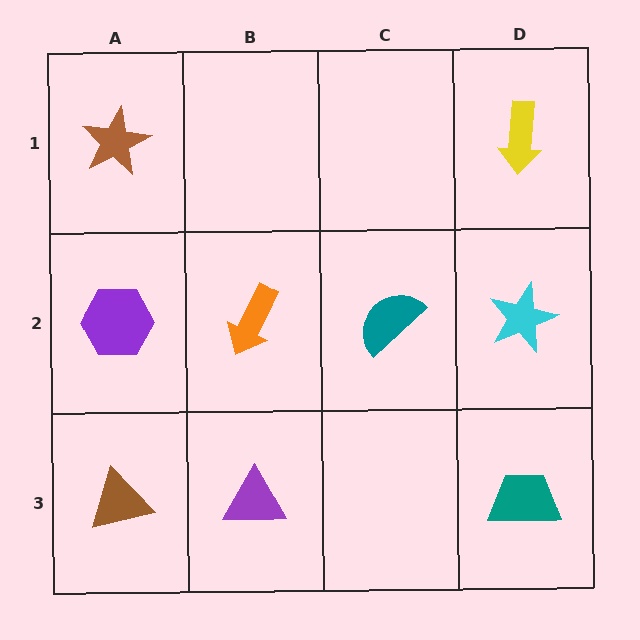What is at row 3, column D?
A teal trapezoid.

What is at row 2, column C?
A teal semicircle.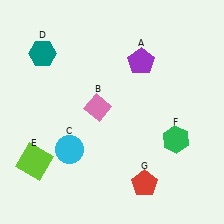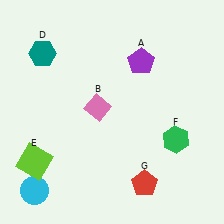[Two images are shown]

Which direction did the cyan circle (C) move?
The cyan circle (C) moved down.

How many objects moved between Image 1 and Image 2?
1 object moved between the two images.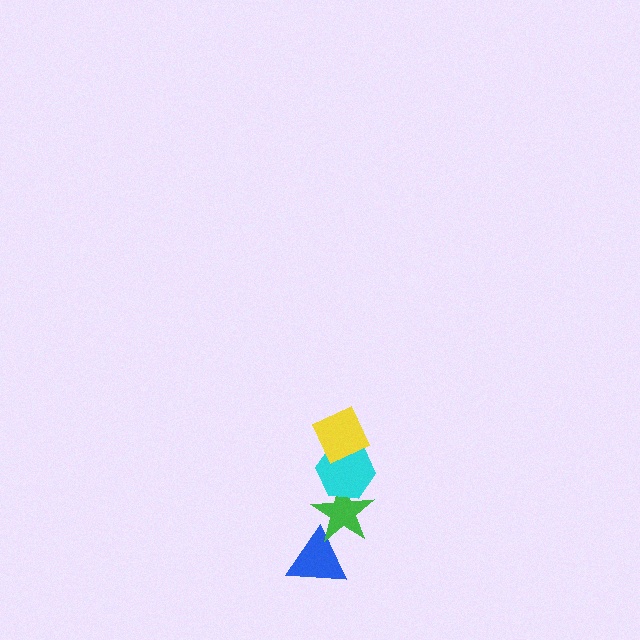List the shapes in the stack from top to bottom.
From top to bottom: the yellow diamond, the cyan hexagon, the green star, the blue triangle.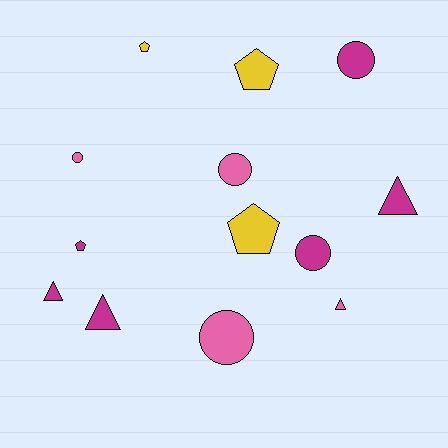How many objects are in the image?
There are 13 objects.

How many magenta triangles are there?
There are 3 magenta triangles.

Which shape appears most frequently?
Circle, with 5 objects.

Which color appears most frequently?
Magenta, with 6 objects.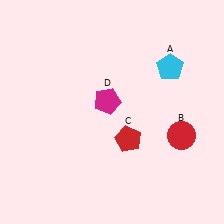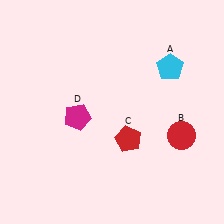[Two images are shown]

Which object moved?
The magenta pentagon (D) moved left.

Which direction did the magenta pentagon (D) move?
The magenta pentagon (D) moved left.